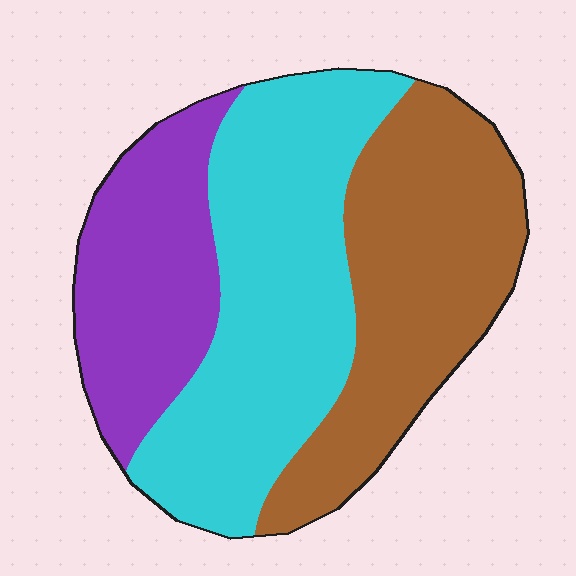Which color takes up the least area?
Purple, at roughly 25%.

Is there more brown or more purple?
Brown.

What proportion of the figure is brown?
Brown covers roughly 35% of the figure.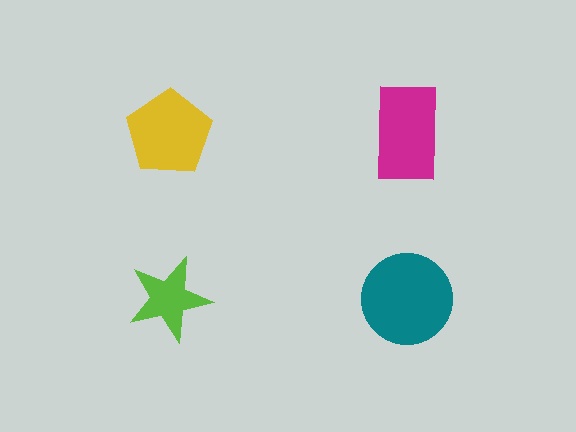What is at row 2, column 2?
A teal circle.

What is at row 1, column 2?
A magenta rectangle.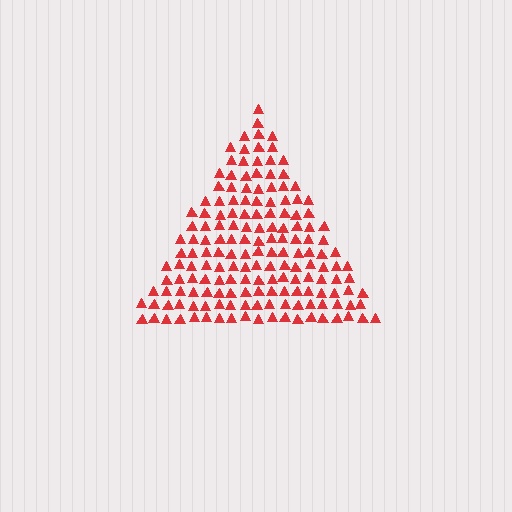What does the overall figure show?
The overall figure shows a triangle.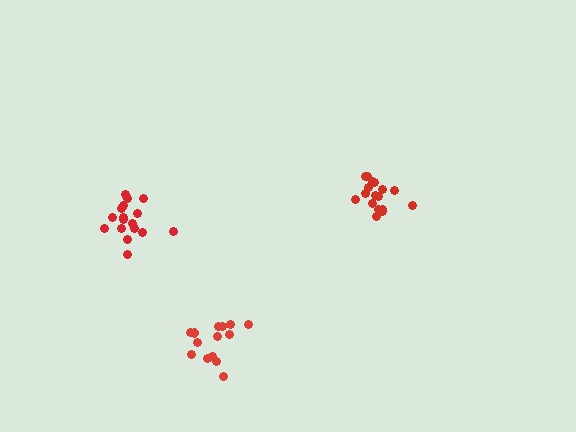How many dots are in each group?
Group 1: 14 dots, Group 2: 17 dots, Group 3: 18 dots (49 total).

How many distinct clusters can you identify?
There are 3 distinct clusters.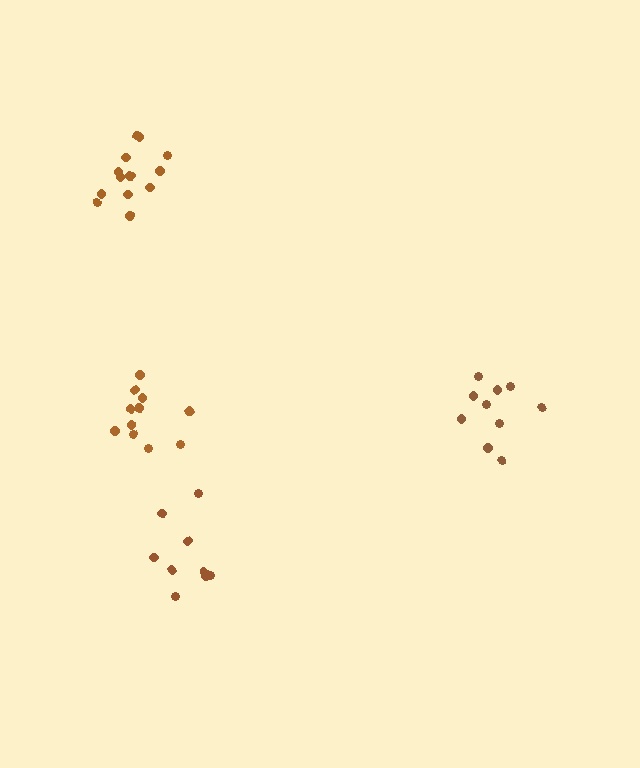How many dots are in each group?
Group 1: 9 dots, Group 2: 14 dots, Group 3: 11 dots, Group 4: 10 dots (44 total).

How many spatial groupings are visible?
There are 4 spatial groupings.